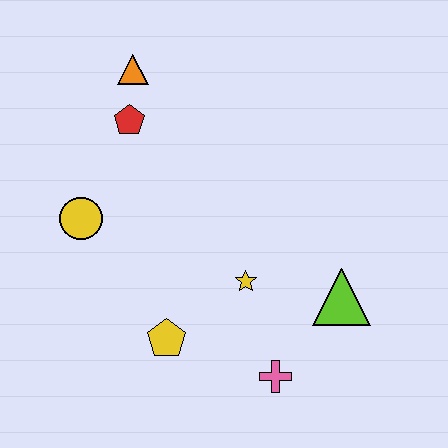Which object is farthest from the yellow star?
The orange triangle is farthest from the yellow star.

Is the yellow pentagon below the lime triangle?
Yes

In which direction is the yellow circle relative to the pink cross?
The yellow circle is to the left of the pink cross.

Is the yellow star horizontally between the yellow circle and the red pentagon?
No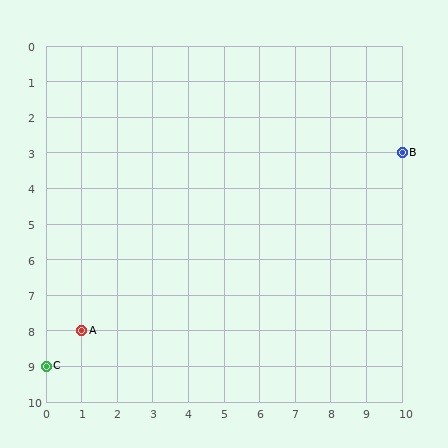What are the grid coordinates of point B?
Point B is at grid coordinates (10, 3).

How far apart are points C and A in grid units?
Points C and A are 1 column and 1 row apart (about 1.4 grid units diagonally).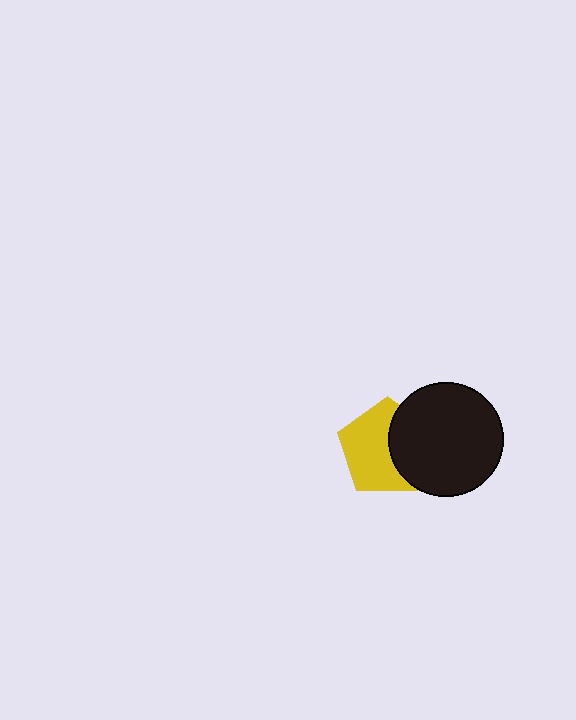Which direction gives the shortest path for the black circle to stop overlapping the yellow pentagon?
Moving right gives the shortest separation.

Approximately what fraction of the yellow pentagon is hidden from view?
Roughly 39% of the yellow pentagon is hidden behind the black circle.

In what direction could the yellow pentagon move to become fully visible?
The yellow pentagon could move left. That would shift it out from behind the black circle entirely.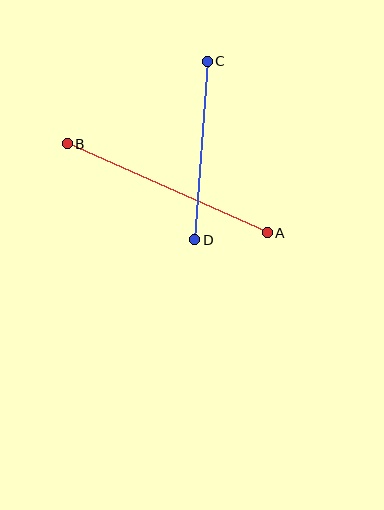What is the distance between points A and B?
The distance is approximately 219 pixels.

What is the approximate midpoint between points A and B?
The midpoint is at approximately (167, 188) pixels.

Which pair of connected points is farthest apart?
Points A and B are farthest apart.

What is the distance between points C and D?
The distance is approximately 179 pixels.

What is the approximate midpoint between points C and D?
The midpoint is at approximately (201, 150) pixels.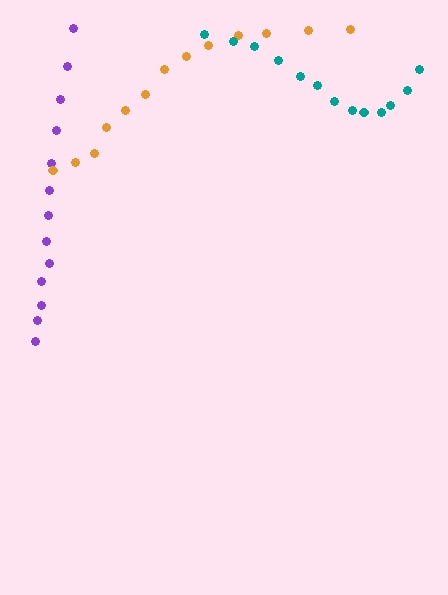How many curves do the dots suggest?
There are 3 distinct paths.